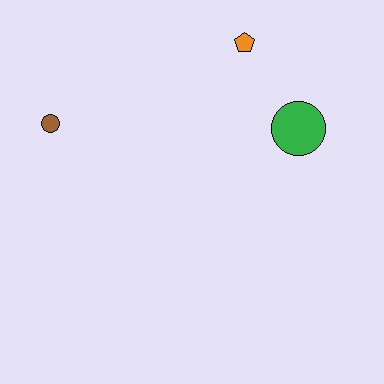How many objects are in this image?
There are 3 objects.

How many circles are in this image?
There are 2 circles.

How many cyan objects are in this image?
There are no cyan objects.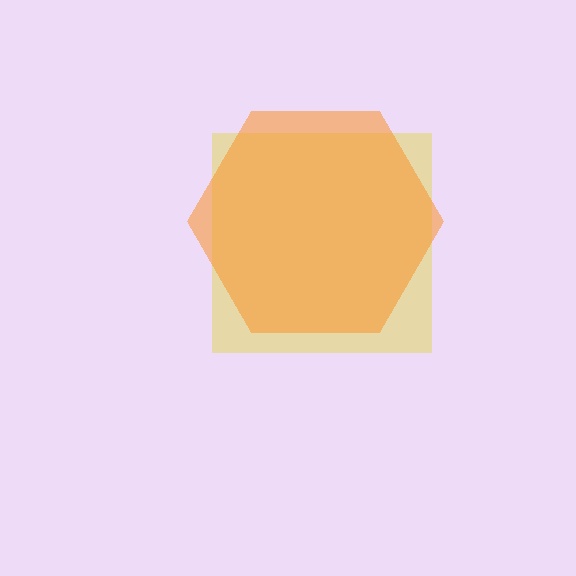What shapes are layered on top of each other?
The layered shapes are: a yellow square, an orange hexagon.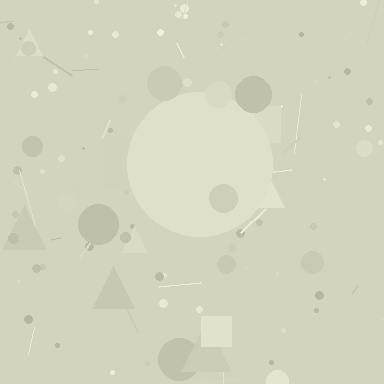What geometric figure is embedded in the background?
A circle is embedded in the background.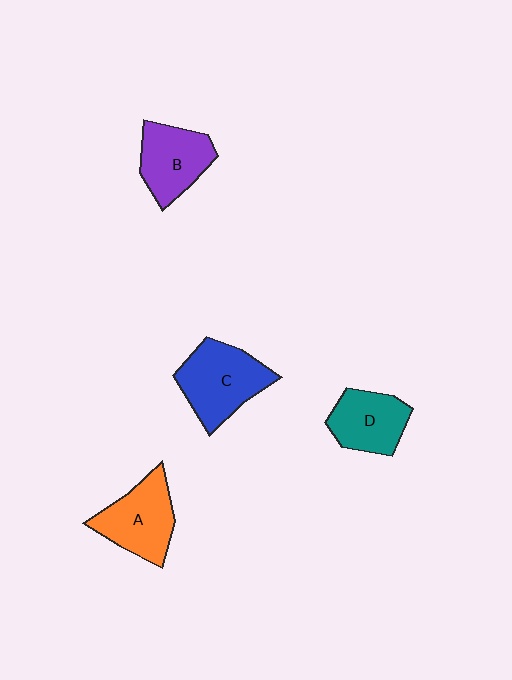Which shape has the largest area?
Shape C (blue).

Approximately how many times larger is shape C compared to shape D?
Approximately 1.3 times.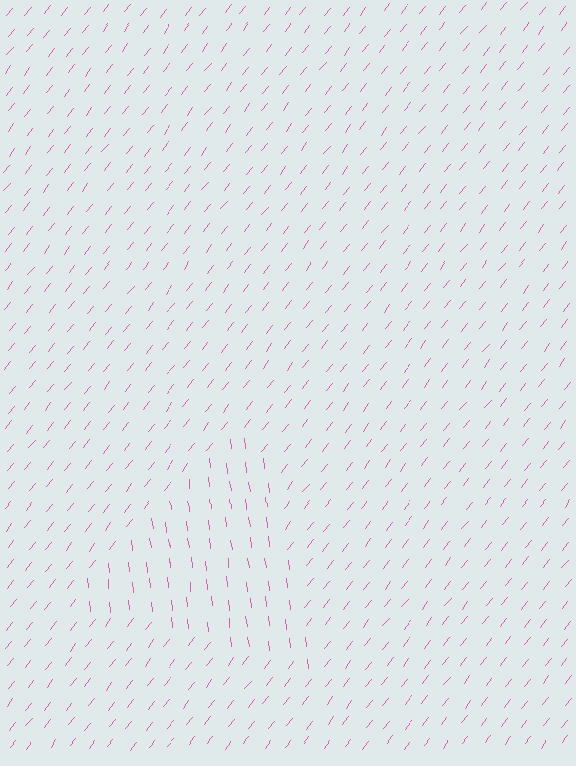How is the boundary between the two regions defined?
The boundary is defined purely by a change in line orientation (approximately 45 degrees difference). All lines are the same color and thickness.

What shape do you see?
I see a triangle.